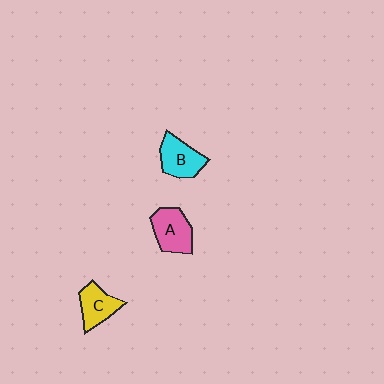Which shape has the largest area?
Shape A (pink).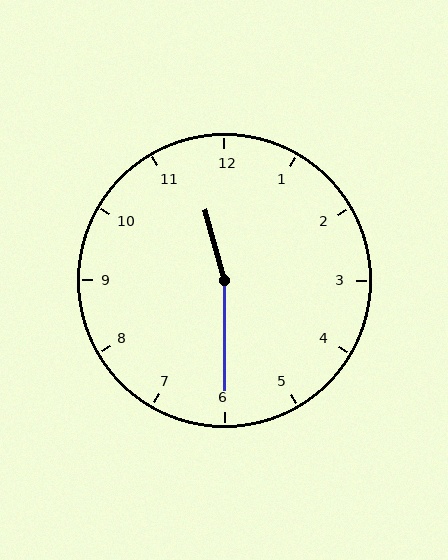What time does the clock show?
11:30.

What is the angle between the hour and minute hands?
Approximately 165 degrees.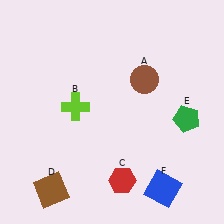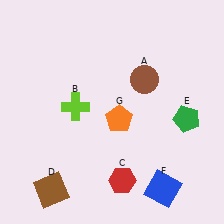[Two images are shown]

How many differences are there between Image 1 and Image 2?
There is 1 difference between the two images.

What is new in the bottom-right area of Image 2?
An orange pentagon (G) was added in the bottom-right area of Image 2.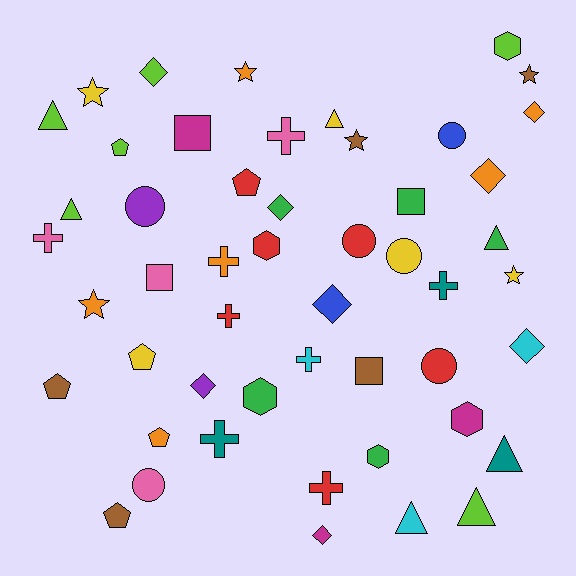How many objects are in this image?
There are 50 objects.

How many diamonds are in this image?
There are 8 diamonds.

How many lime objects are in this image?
There are 6 lime objects.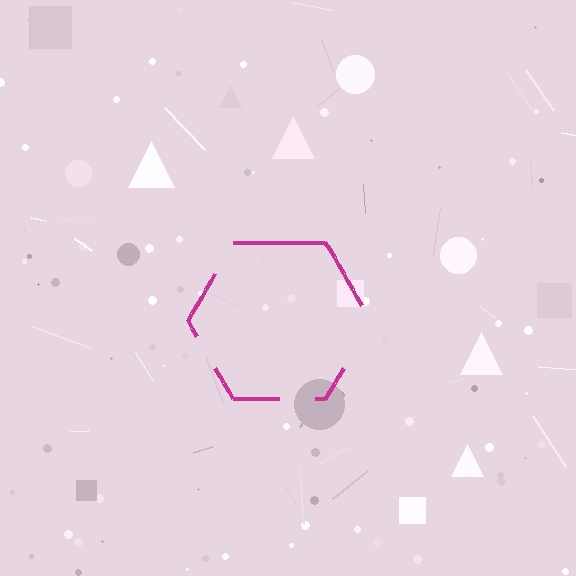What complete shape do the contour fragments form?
The contour fragments form a hexagon.